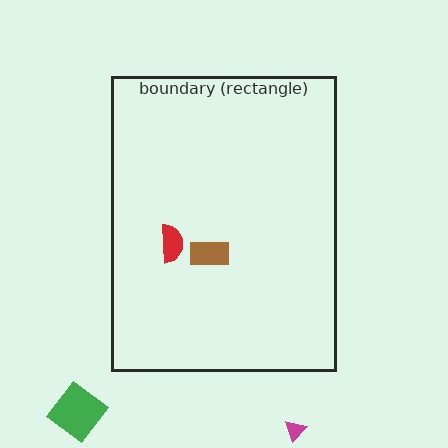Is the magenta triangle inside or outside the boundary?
Outside.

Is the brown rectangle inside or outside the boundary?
Inside.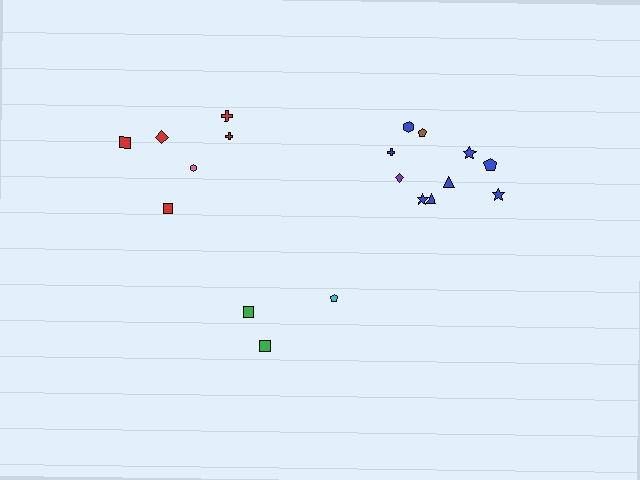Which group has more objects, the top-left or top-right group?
The top-right group.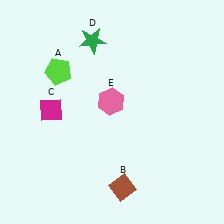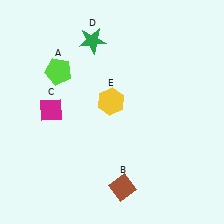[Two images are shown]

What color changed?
The hexagon (E) changed from pink in Image 1 to yellow in Image 2.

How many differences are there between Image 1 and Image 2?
There is 1 difference between the two images.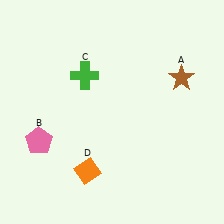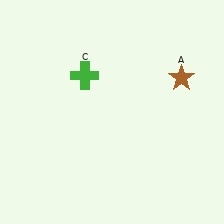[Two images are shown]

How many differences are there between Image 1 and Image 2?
There are 2 differences between the two images.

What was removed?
The pink pentagon (B), the orange diamond (D) were removed in Image 2.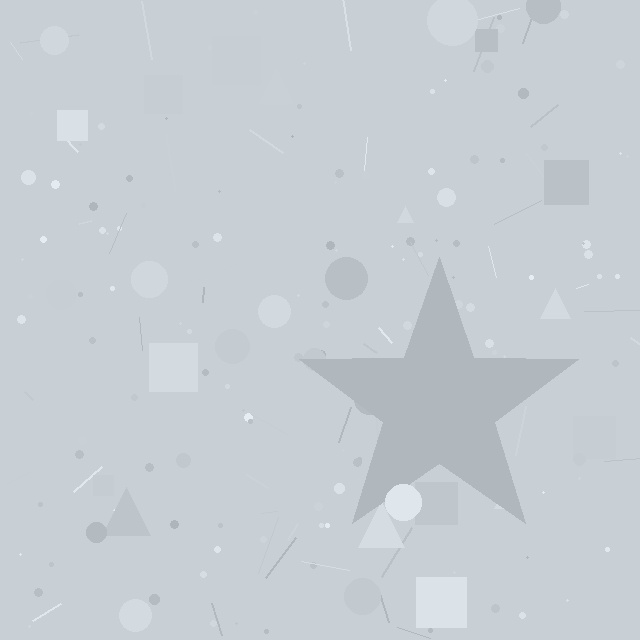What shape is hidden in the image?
A star is hidden in the image.